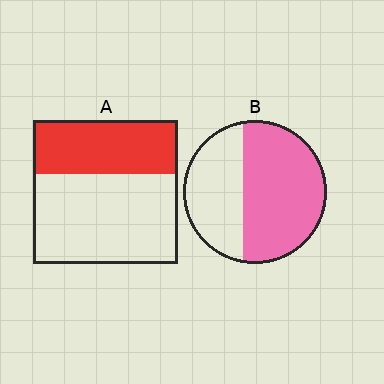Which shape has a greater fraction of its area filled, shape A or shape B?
Shape B.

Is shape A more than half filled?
No.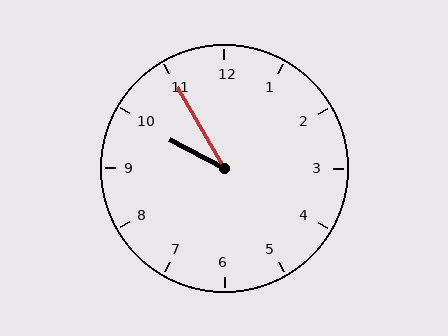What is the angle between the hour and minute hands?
Approximately 32 degrees.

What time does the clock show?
9:55.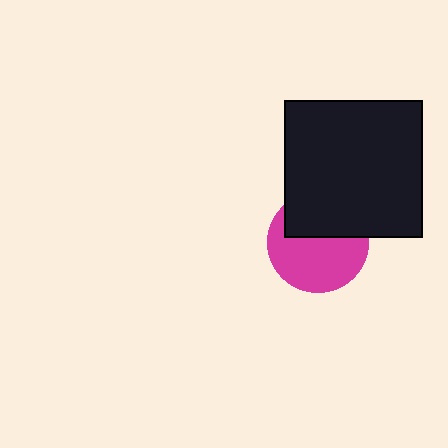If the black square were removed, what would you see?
You would see the complete magenta circle.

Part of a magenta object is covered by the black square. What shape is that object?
It is a circle.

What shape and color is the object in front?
The object in front is a black square.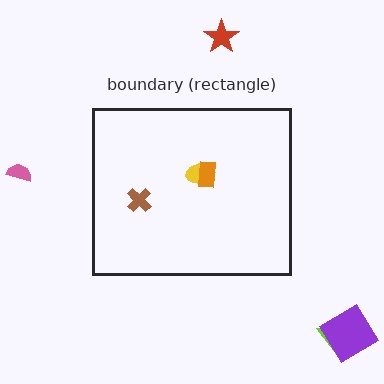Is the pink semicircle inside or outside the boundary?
Outside.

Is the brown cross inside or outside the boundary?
Inside.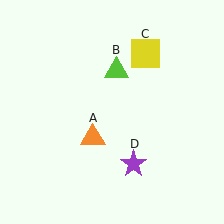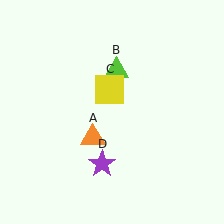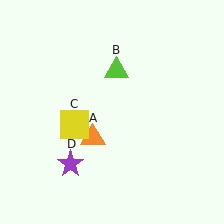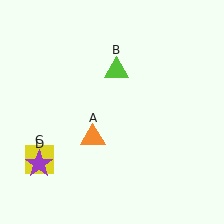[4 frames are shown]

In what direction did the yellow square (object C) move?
The yellow square (object C) moved down and to the left.